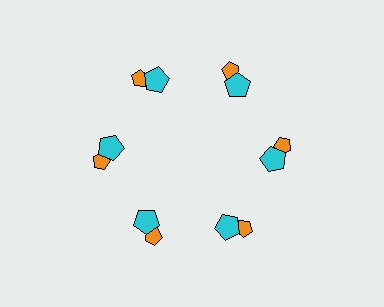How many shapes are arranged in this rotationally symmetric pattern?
There are 12 shapes, arranged in 6 groups of 2.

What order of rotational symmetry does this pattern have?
This pattern has 6-fold rotational symmetry.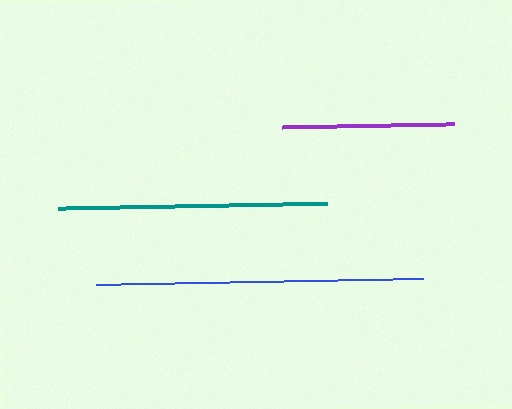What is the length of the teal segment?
The teal segment is approximately 269 pixels long.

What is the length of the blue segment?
The blue segment is approximately 327 pixels long.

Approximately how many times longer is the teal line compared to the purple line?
The teal line is approximately 1.6 times the length of the purple line.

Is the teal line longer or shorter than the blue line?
The blue line is longer than the teal line.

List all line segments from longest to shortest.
From longest to shortest: blue, teal, purple.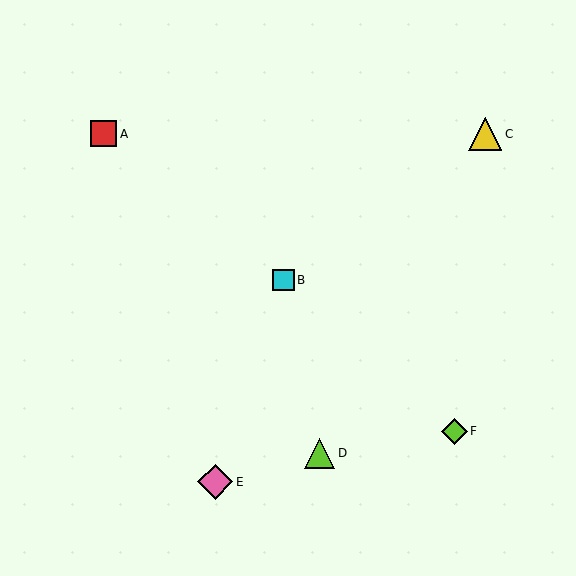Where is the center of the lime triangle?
The center of the lime triangle is at (320, 453).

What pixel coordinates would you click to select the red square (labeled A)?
Click at (104, 134) to select the red square A.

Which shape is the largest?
The pink diamond (labeled E) is the largest.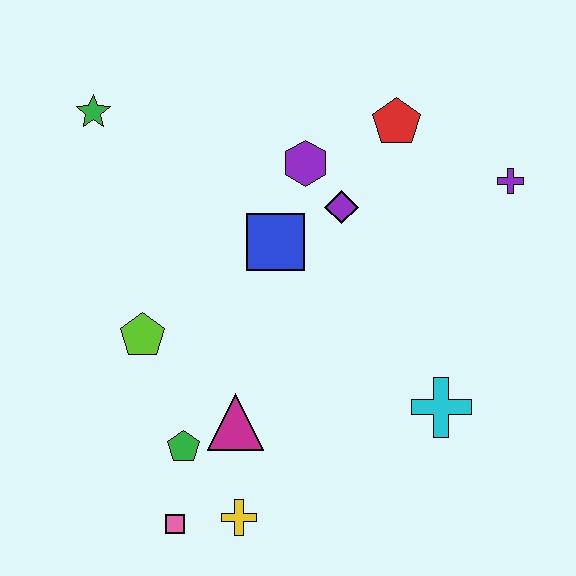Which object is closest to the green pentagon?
The magenta triangle is closest to the green pentagon.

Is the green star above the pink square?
Yes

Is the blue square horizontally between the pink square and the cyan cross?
Yes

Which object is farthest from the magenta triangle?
The purple cross is farthest from the magenta triangle.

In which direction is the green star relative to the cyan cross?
The green star is to the left of the cyan cross.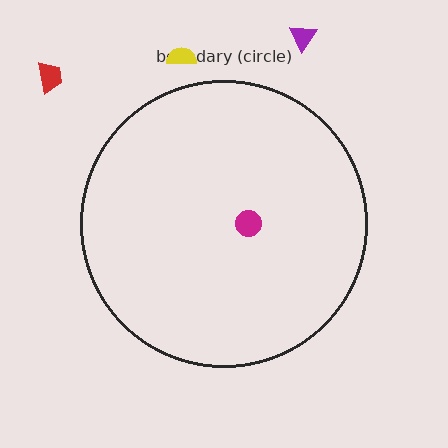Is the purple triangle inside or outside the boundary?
Outside.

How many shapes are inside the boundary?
1 inside, 3 outside.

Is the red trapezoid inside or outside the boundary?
Outside.